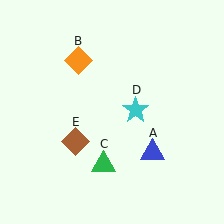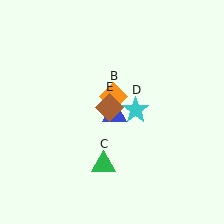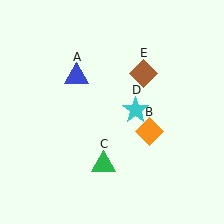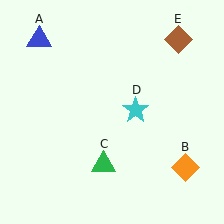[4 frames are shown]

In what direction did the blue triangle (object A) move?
The blue triangle (object A) moved up and to the left.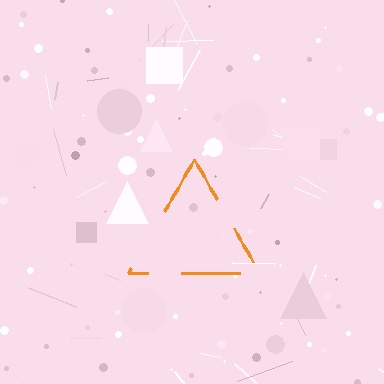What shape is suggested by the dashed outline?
The dashed outline suggests a triangle.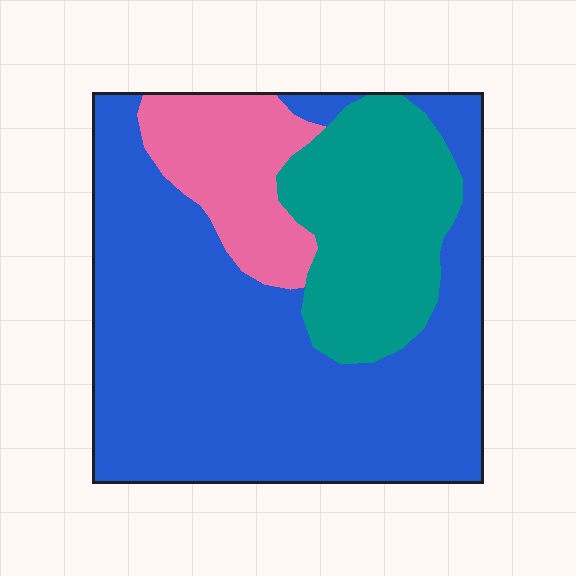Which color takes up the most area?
Blue, at roughly 65%.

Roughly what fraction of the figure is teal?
Teal covers around 25% of the figure.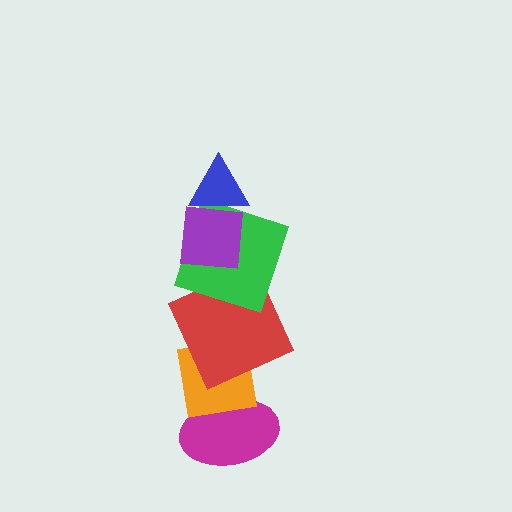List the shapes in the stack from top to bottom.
From top to bottom: the blue triangle, the purple square, the green square, the red square, the orange square, the magenta ellipse.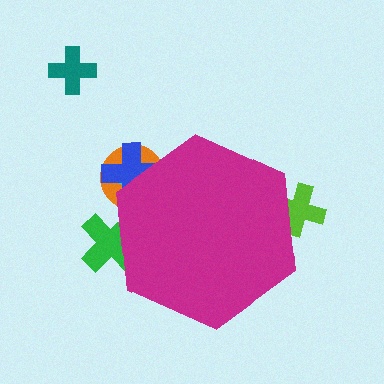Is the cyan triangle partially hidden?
Yes, the cyan triangle is partially hidden behind the magenta hexagon.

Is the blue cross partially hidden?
Yes, the blue cross is partially hidden behind the magenta hexagon.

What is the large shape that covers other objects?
A magenta hexagon.